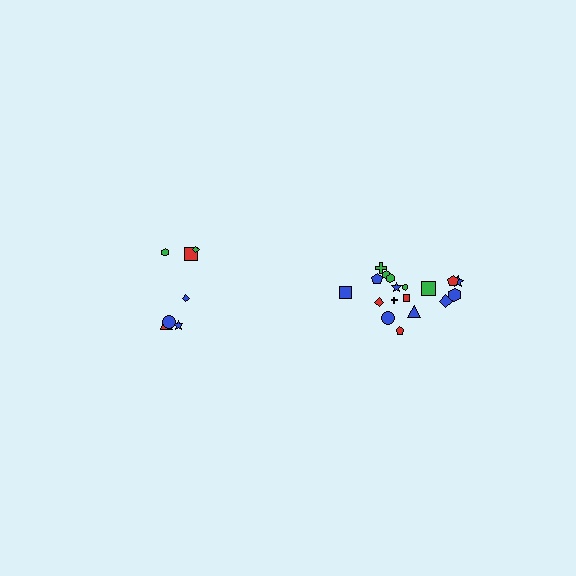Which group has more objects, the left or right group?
The right group.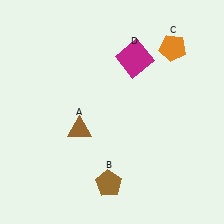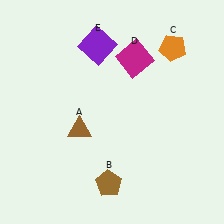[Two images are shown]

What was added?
A purple square (E) was added in Image 2.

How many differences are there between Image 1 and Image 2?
There is 1 difference between the two images.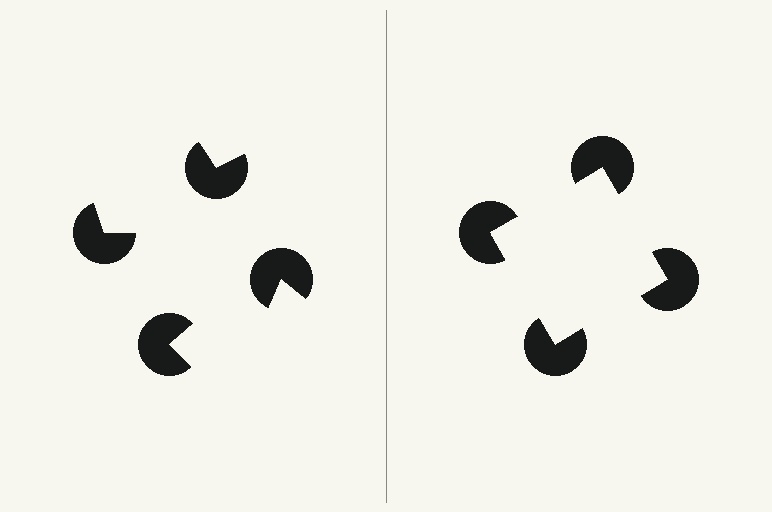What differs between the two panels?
The pac-man discs are positioned identically on both sides; only the wedge orientations differ. On the right they align to a square; on the left they are misaligned.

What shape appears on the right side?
An illusory square.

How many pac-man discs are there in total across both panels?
8 — 4 on each side.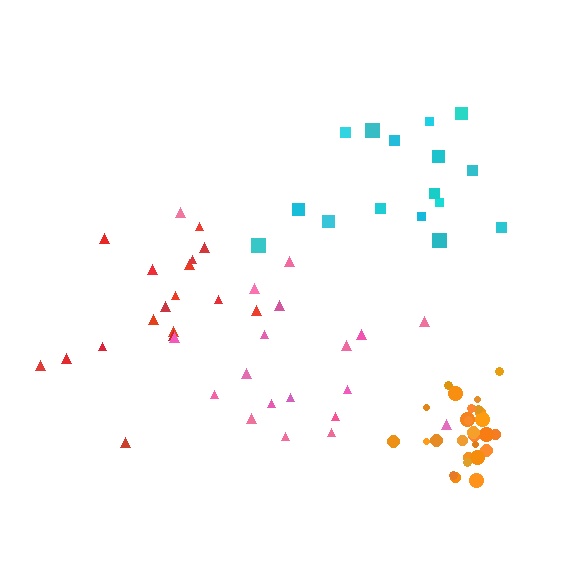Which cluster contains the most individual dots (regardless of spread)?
Orange (27).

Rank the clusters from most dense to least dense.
orange, red, pink, cyan.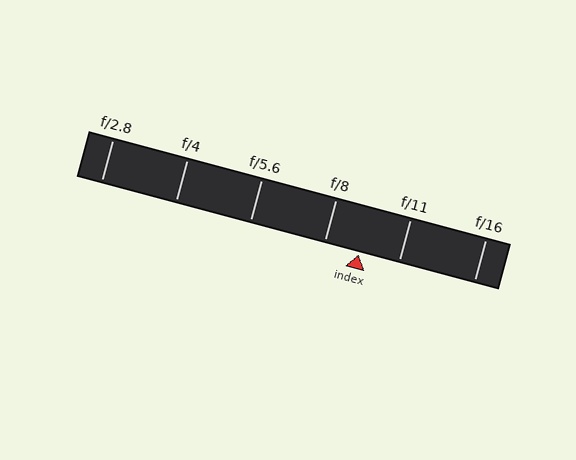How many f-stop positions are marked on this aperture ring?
There are 6 f-stop positions marked.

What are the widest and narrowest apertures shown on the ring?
The widest aperture shown is f/2.8 and the narrowest is f/16.